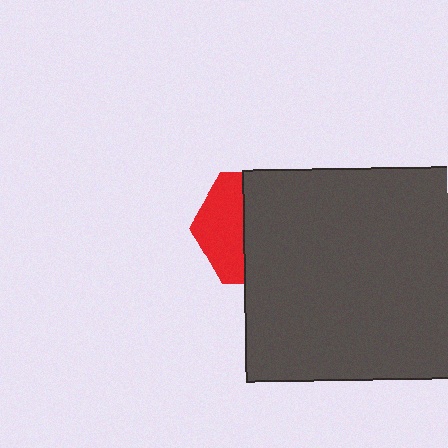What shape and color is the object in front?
The object in front is a dark gray square.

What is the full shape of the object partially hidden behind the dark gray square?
The partially hidden object is a red hexagon.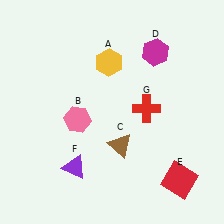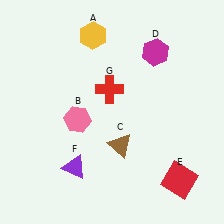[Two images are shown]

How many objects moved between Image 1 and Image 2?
2 objects moved between the two images.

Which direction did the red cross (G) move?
The red cross (G) moved left.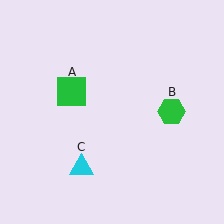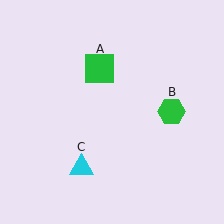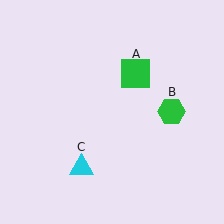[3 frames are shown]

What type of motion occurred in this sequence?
The green square (object A) rotated clockwise around the center of the scene.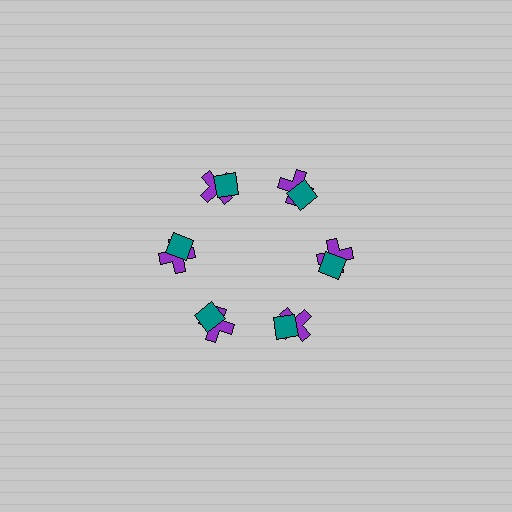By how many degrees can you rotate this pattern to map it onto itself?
The pattern maps onto itself every 60 degrees of rotation.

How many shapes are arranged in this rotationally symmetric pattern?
There are 12 shapes, arranged in 6 groups of 2.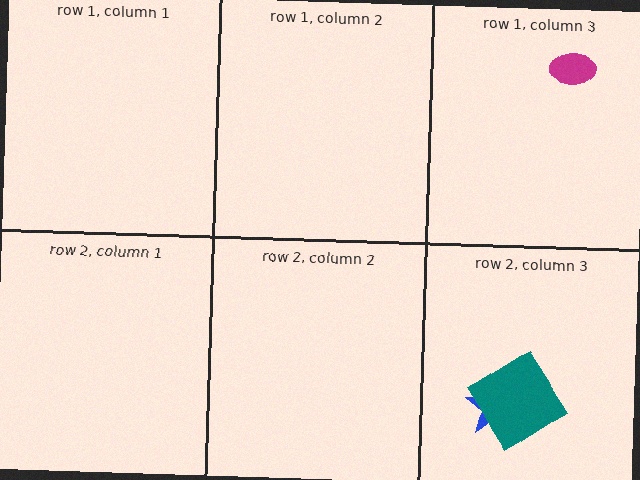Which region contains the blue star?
The row 2, column 3 region.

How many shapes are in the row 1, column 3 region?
1.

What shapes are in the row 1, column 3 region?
The magenta ellipse.